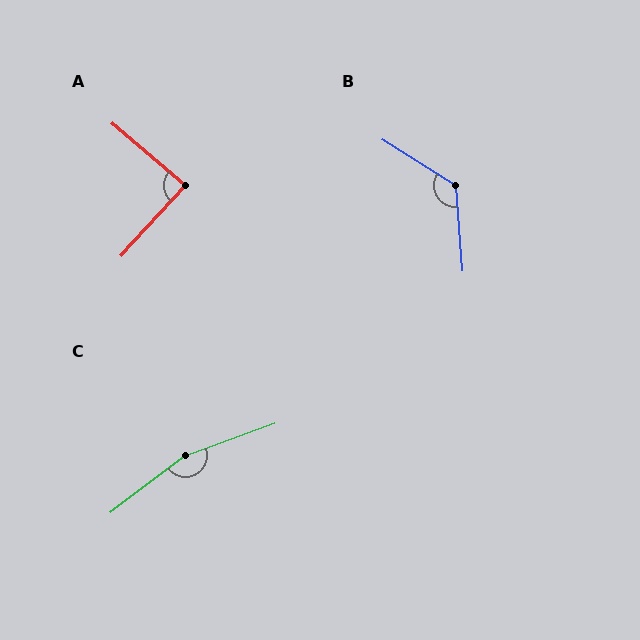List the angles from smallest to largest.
A (88°), B (126°), C (162°).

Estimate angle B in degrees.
Approximately 126 degrees.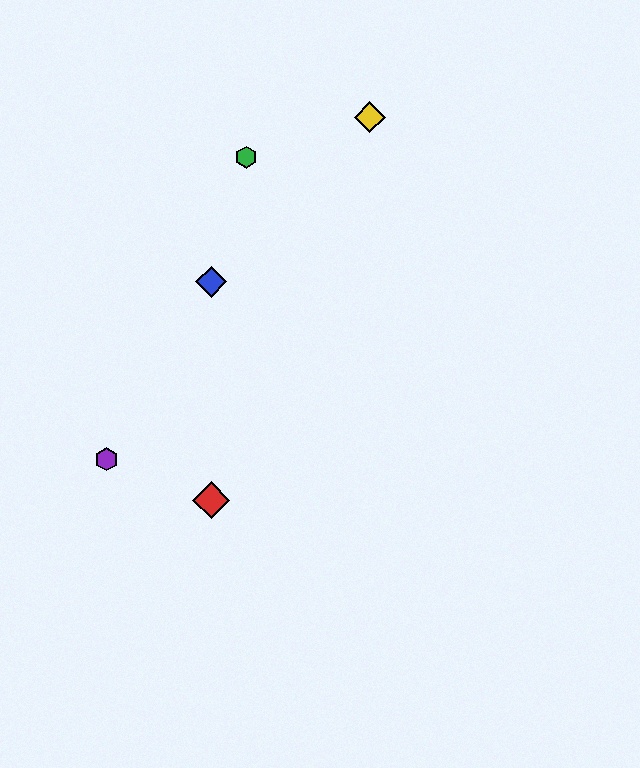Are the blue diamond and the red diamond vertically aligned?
Yes, both are at x≈211.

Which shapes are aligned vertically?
The red diamond, the blue diamond are aligned vertically.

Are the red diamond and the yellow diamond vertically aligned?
No, the red diamond is at x≈211 and the yellow diamond is at x≈370.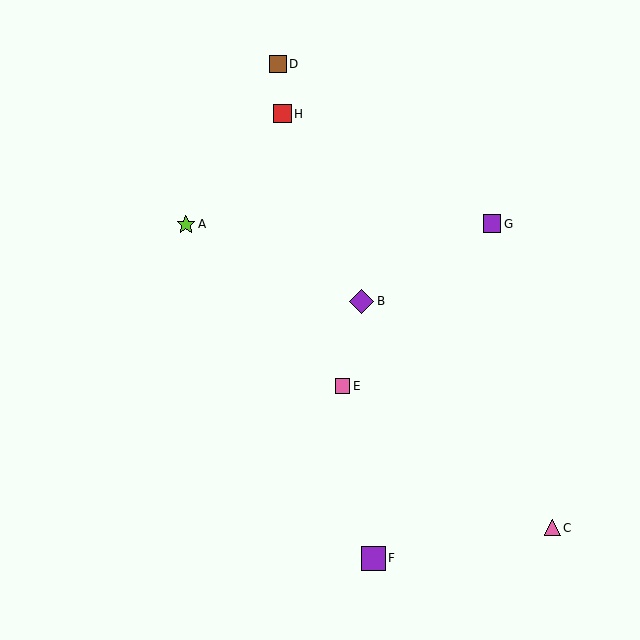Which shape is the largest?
The purple diamond (labeled B) is the largest.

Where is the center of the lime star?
The center of the lime star is at (186, 224).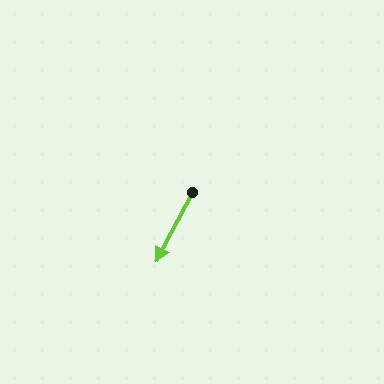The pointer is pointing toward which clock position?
Roughly 7 o'clock.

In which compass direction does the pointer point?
Southwest.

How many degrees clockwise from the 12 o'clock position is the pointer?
Approximately 207 degrees.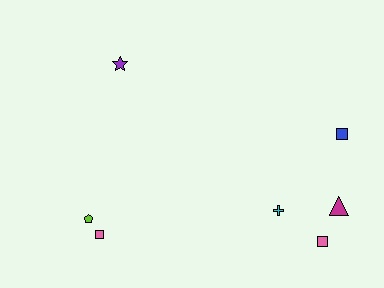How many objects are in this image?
There are 7 objects.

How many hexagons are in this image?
There are no hexagons.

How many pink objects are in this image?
There are 2 pink objects.